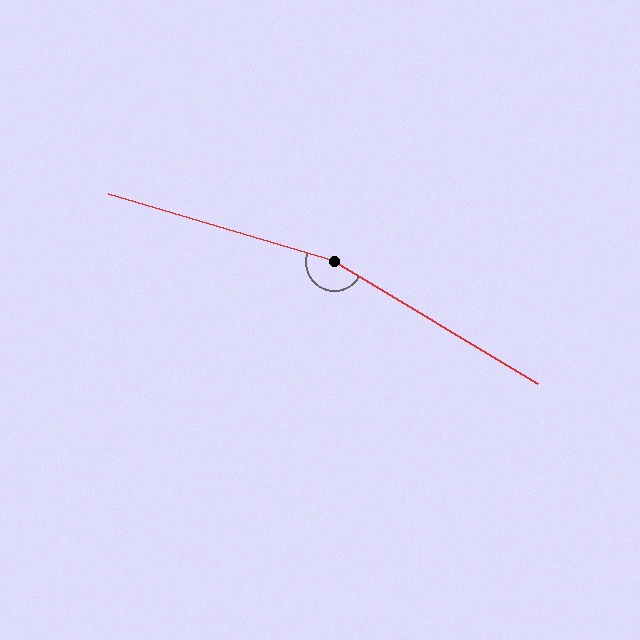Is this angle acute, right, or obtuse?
It is obtuse.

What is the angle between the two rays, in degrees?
Approximately 166 degrees.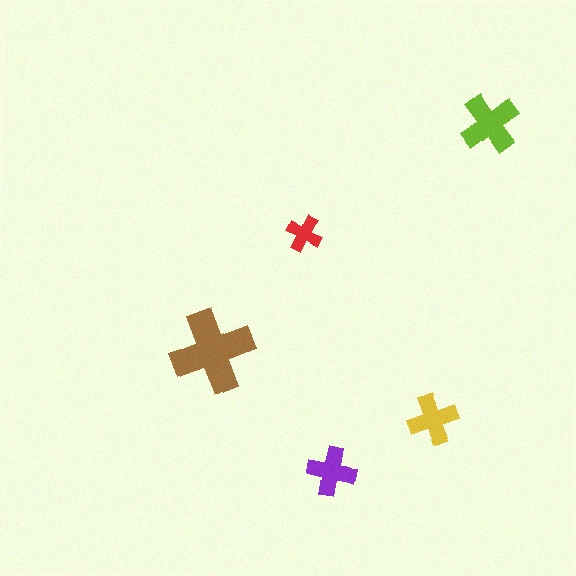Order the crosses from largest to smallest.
the brown one, the lime one, the yellow one, the purple one, the red one.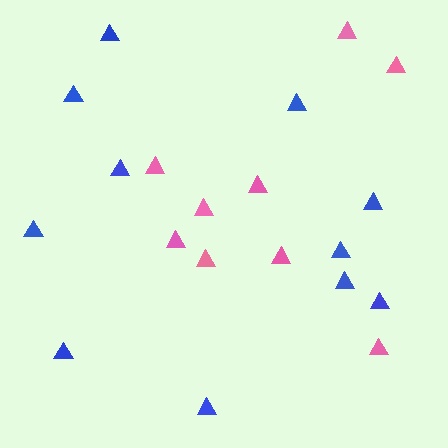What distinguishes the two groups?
There are 2 groups: one group of pink triangles (9) and one group of blue triangles (11).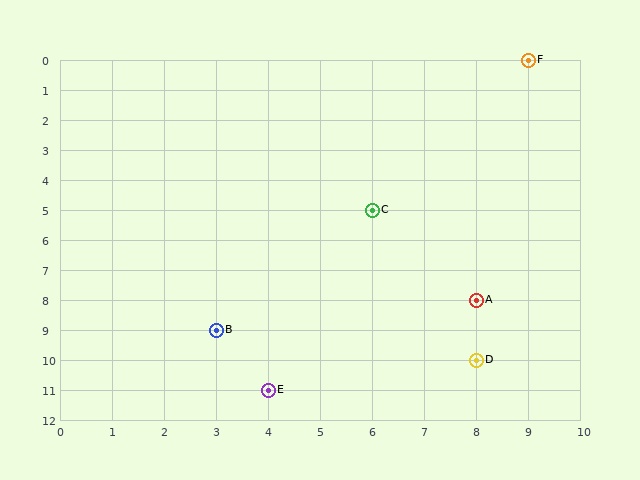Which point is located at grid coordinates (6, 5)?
Point C is at (6, 5).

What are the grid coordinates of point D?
Point D is at grid coordinates (8, 10).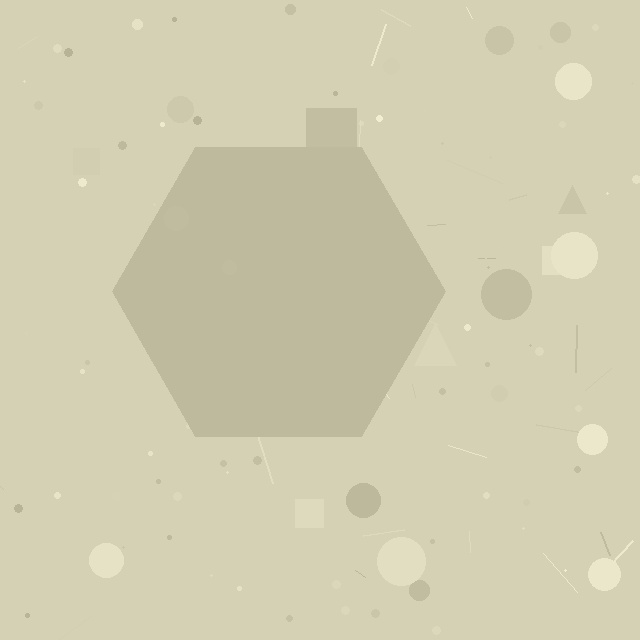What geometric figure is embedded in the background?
A hexagon is embedded in the background.